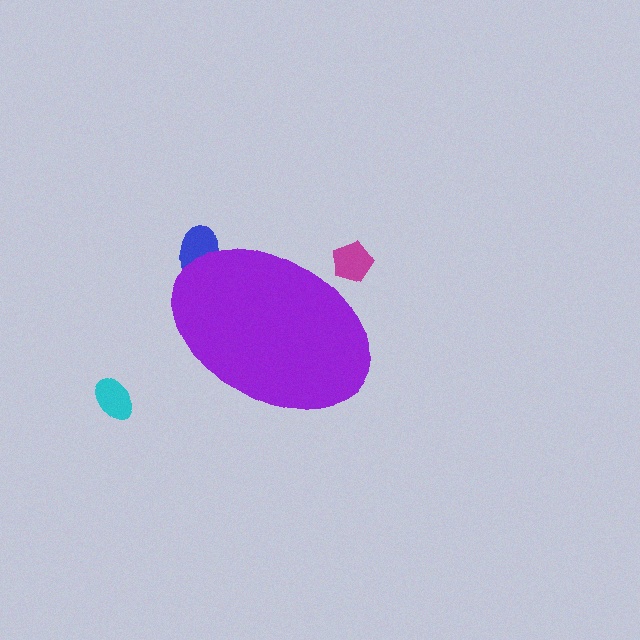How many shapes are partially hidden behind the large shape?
2 shapes are partially hidden.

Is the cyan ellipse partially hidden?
No, the cyan ellipse is fully visible.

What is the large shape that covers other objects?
A purple ellipse.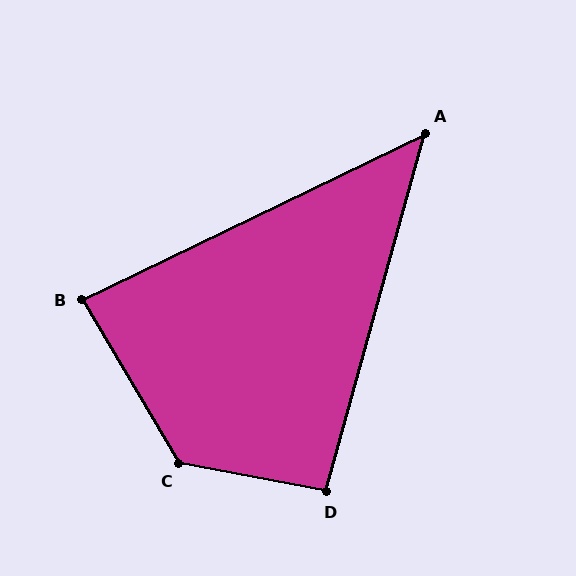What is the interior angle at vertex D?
Approximately 95 degrees (approximately right).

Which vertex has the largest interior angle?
C, at approximately 131 degrees.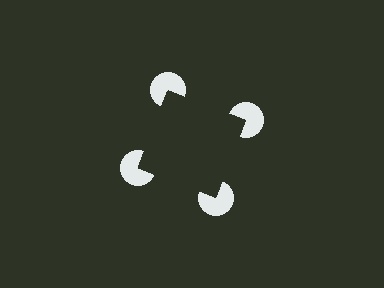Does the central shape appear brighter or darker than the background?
It typically appears slightly darker than the background, even though no actual brightness change is drawn.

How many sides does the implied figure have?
4 sides.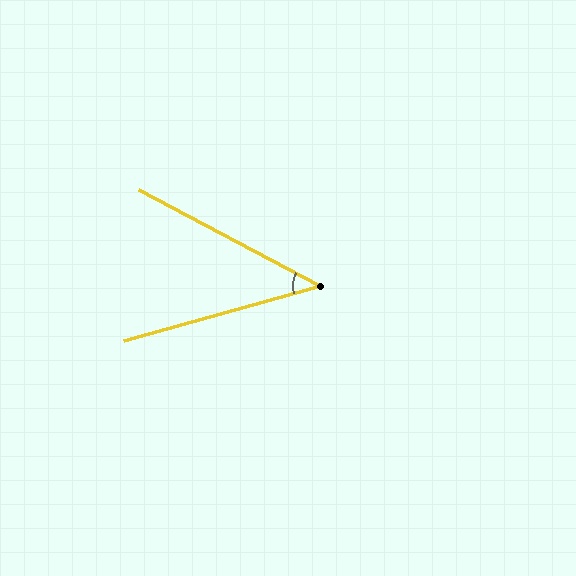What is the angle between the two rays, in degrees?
Approximately 43 degrees.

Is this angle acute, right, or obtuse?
It is acute.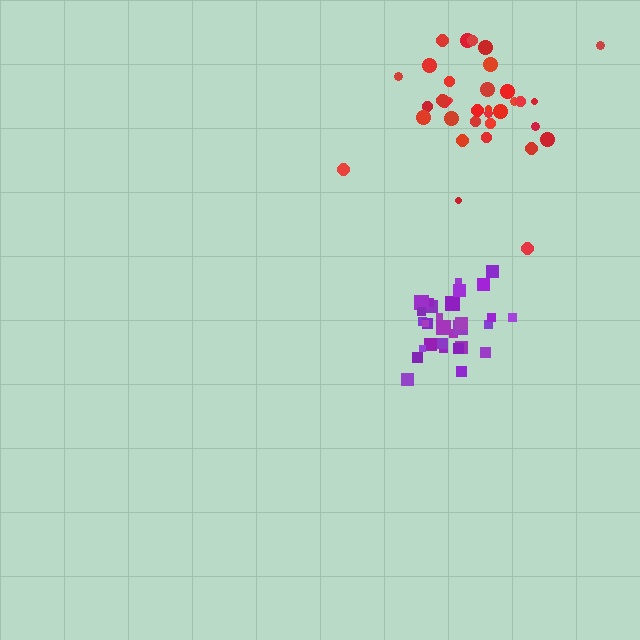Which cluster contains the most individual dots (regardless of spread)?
Red (34).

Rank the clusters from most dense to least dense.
purple, red.